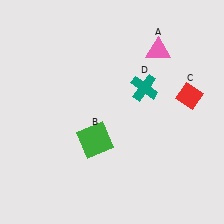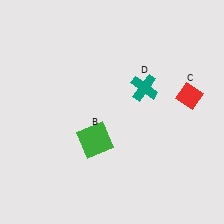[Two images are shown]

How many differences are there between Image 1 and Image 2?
There is 1 difference between the two images.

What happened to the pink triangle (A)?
The pink triangle (A) was removed in Image 2. It was in the top-right area of Image 1.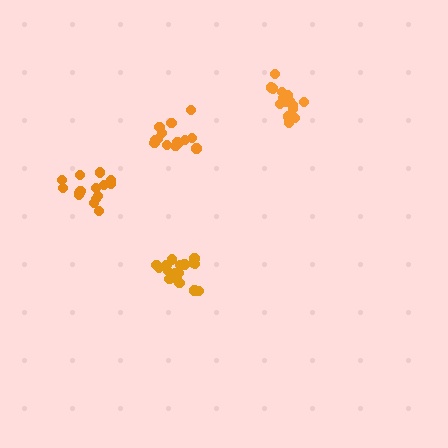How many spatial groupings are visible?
There are 4 spatial groupings.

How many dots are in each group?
Group 1: 17 dots, Group 2: 14 dots, Group 3: 15 dots, Group 4: 19 dots (65 total).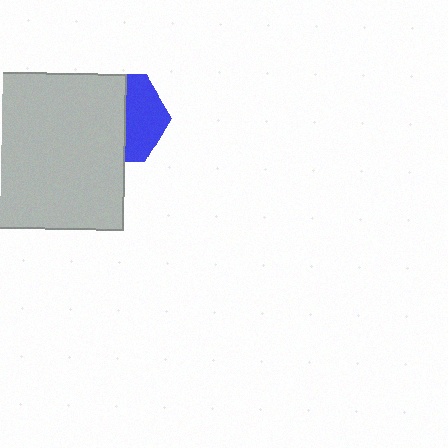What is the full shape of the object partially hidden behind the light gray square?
The partially hidden object is a blue hexagon.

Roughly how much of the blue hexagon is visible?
A small part of it is visible (roughly 44%).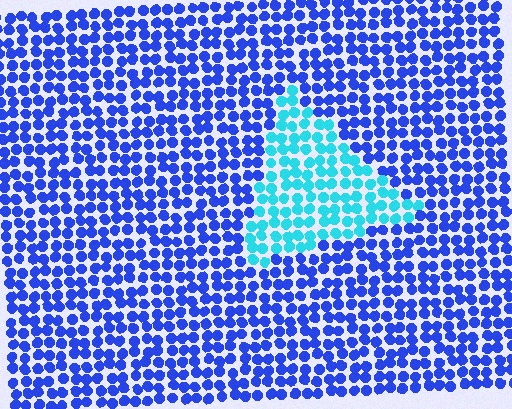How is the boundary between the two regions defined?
The boundary is defined purely by a slight shift in hue (about 47 degrees). Spacing, size, and orientation are identical on both sides.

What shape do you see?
I see a triangle.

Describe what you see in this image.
The image is filled with small blue elements in a uniform arrangement. A triangle-shaped region is visible where the elements are tinted to a slightly different hue, forming a subtle color boundary.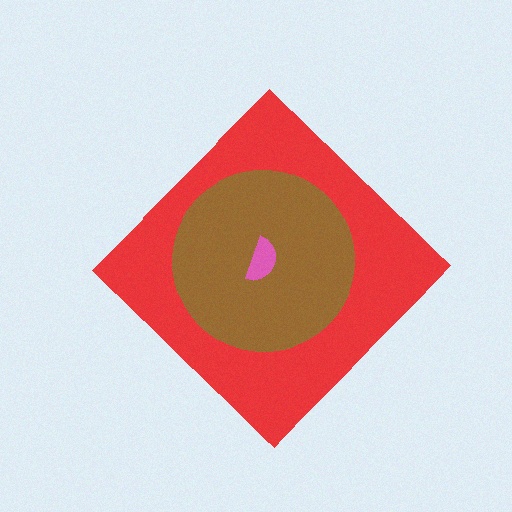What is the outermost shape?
The red diamond.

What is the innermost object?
The pink semicircle.